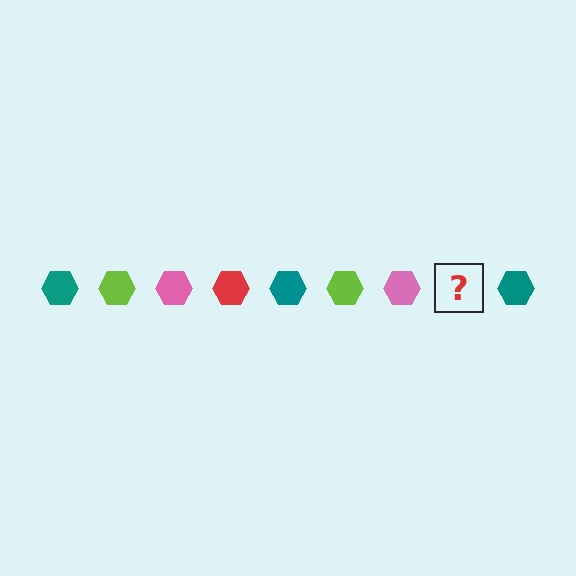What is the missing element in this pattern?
The missing element is a red hexagon.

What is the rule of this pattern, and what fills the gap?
The rule is that the pattern cycles through teal, lime, pink, red hexagons. The gap should be filled with a red hexagon.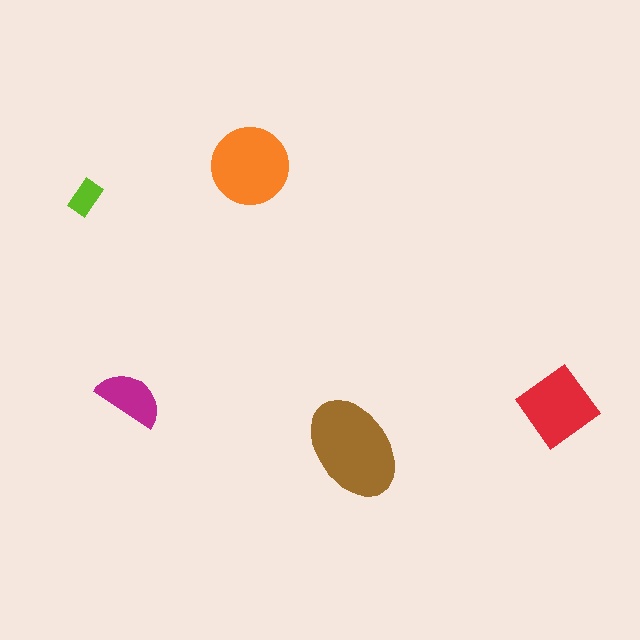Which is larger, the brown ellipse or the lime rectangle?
The brown ellipse.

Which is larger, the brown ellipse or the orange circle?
The brown ellipse.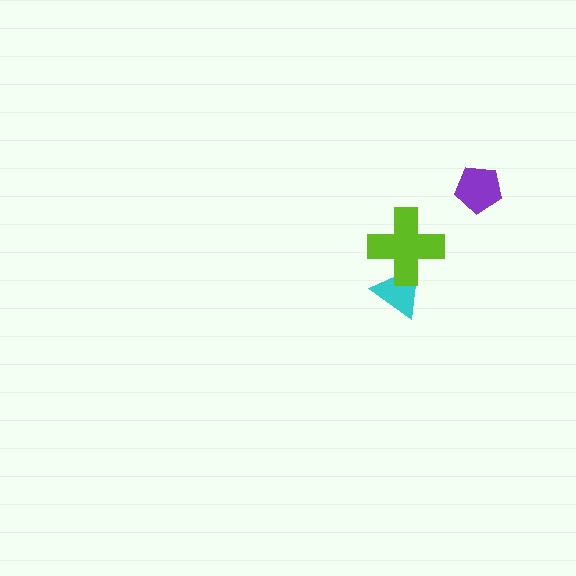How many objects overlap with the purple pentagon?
0 objects overlap with the purple pentagon.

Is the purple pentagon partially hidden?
No, no other shape covers it.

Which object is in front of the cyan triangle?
The lime cross is in front of the cyan triangle.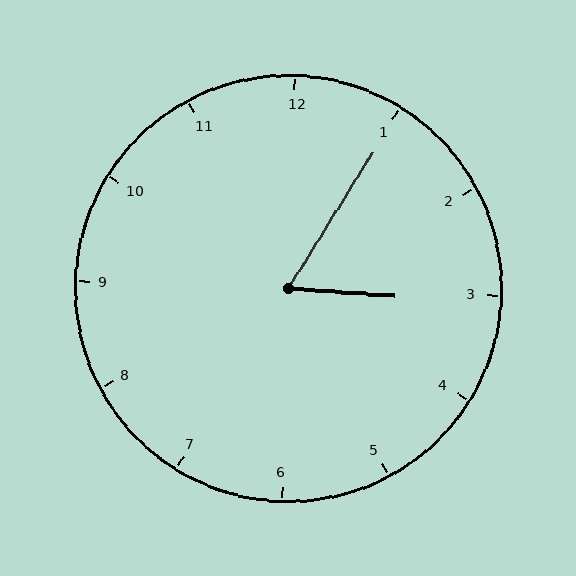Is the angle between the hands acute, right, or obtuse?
It is acute.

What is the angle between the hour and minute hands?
Approximately 62 degrees.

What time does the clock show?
3:05.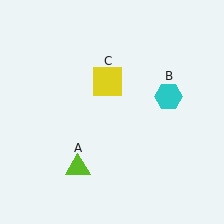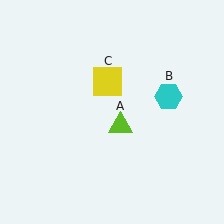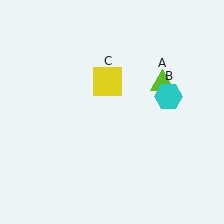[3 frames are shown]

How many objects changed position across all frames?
1 object changed position: lime triangle (object A).